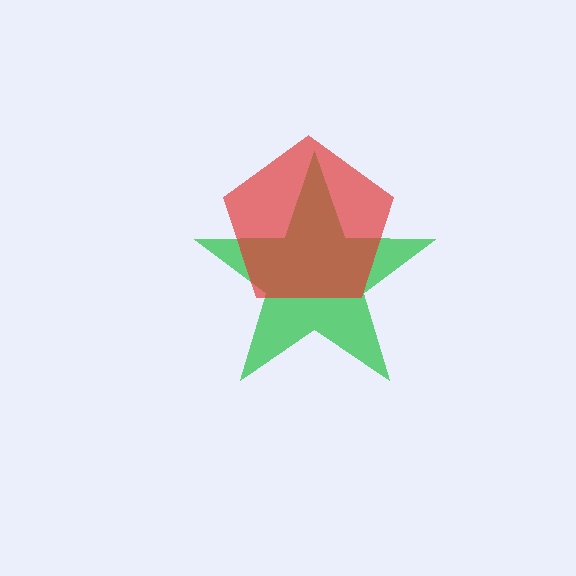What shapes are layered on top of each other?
The layered shapes are: a green star, a red pentagon.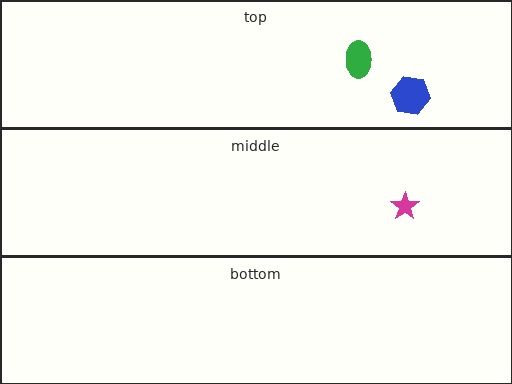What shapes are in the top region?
The green ellipse, the blue hexagon.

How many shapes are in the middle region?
1.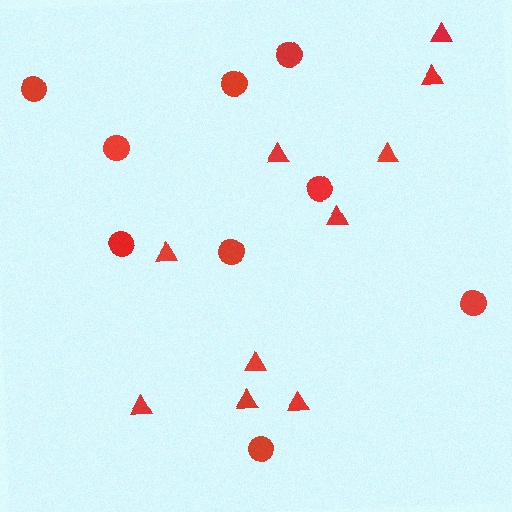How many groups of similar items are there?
There are 2 groups: one group of circles (9) and one group of triangles (10).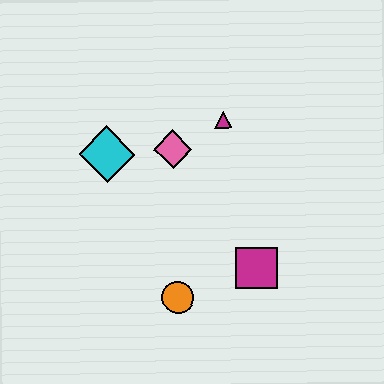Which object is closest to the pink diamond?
The magenta triangle is closest to the pink diamond.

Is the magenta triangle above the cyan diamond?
Yes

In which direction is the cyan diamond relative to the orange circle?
The cyan diamond is above the orange circle.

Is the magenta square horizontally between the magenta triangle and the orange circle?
No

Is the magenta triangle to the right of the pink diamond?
Yes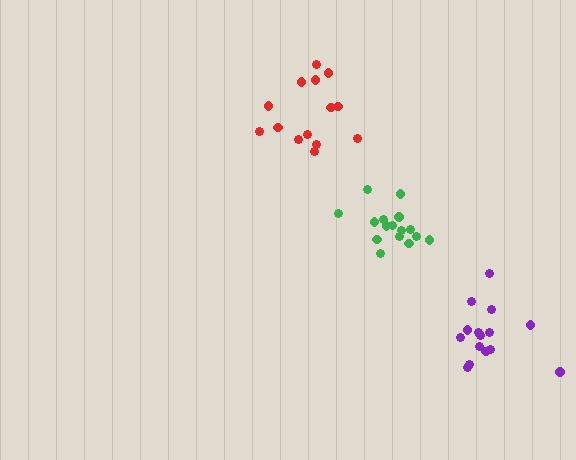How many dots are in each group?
Group 1: 14 dots, Group 2: 16 dots, Group 3: 15 dots (45 total).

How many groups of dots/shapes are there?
There are 3 groups.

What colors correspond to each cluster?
The clusters are colored: red, green, purple.